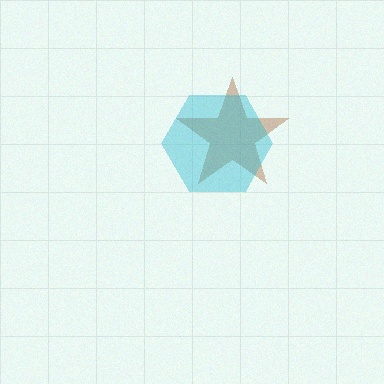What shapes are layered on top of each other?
The layered shapes are: a brown star, a cyan hexagon.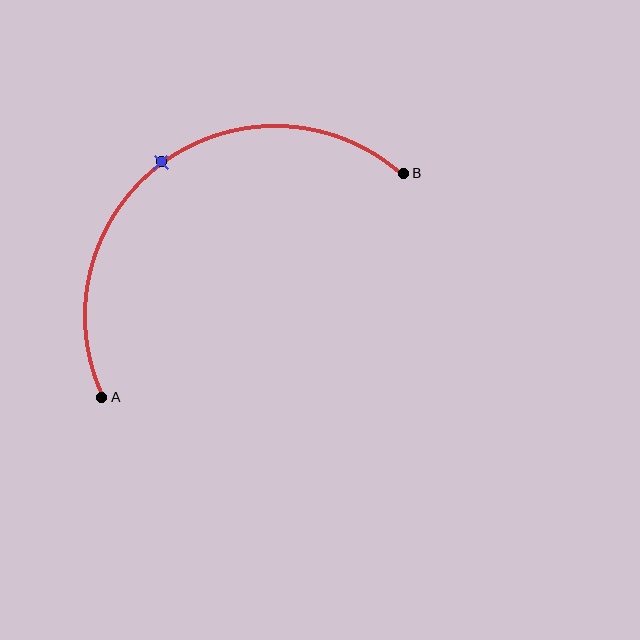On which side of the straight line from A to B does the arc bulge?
The arc bulges above and to the left of the straight line connecting A and B.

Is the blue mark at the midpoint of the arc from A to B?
Yes. The blue mark lies on the arc at equal arc-length from both A and B — it is the arc midpoint.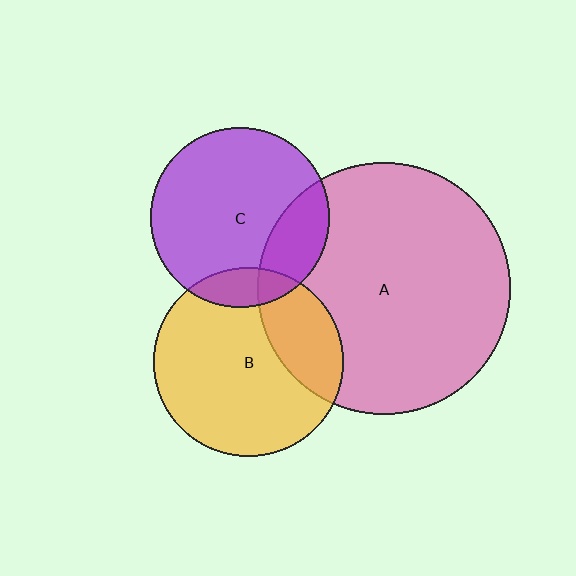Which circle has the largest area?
Circle A (pink).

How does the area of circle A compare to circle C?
Approximately 2.0 times.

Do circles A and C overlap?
Yes.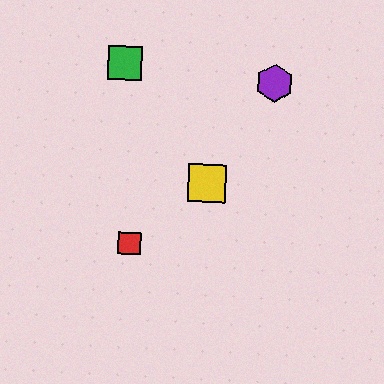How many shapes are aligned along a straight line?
3 shapes (the red square, the blue hexagon, the yellow square) are aligned along a straight line.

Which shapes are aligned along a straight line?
The red square, the blue hexagon, the yellow square are aligned along a straight line.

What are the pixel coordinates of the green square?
The green square is at (125, 63).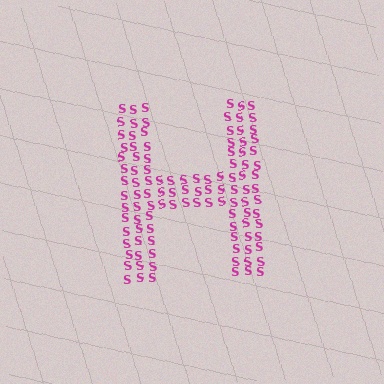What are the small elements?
The small elements are letter S's.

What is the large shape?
The large shape is the letter H.